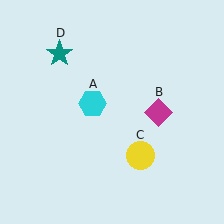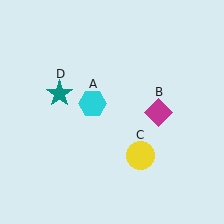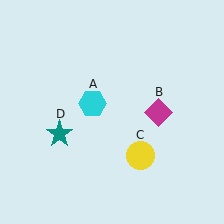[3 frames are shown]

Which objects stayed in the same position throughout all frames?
Cyan hexagon (object A) and magenta diamond (object B) and yellow circle (object C) remained stationary.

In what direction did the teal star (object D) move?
The teal star (object D) moved down.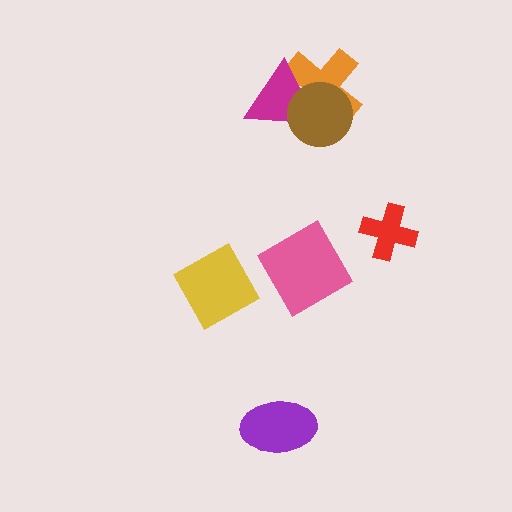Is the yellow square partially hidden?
No, no other shape covers it.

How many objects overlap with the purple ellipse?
0 objects overlap with the purple ellipse.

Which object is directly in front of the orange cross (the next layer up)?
The magenta triangle is directly in front of the orange cross.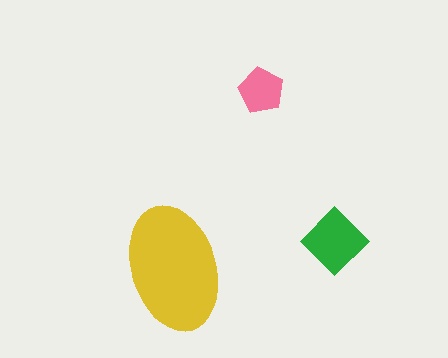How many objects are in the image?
There are 3 objects in the image.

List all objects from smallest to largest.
The pink pentagon, the green diamond, the yellow ellipse.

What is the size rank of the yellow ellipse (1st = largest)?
1st.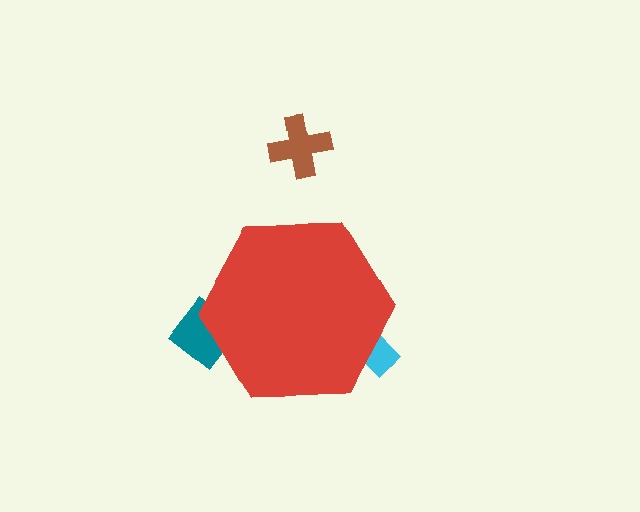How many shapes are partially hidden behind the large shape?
2 shapes are partially hidden.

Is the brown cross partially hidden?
No, the brown cross is fully visible.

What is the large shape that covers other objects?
A red hexagon.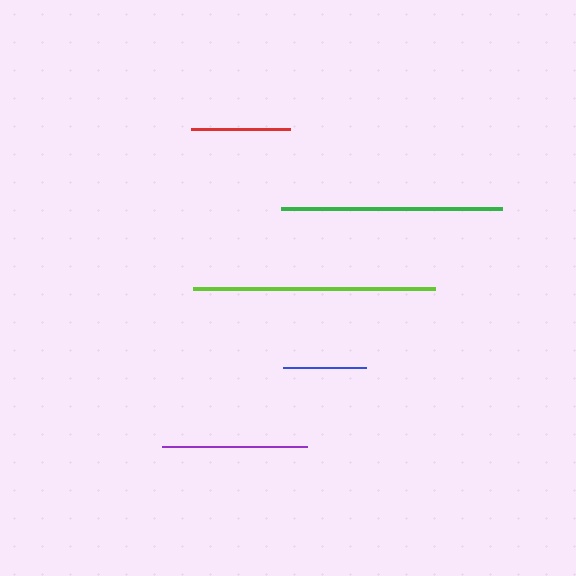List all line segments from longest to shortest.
From longest to shortest: lime, green, purple, red, blue.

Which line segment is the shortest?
The blue line is the shortest at approximately 83 pixels.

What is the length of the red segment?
The red segment is approximately 98 pixels long.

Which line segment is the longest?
The lime line is the longest at approximately 242 pixels.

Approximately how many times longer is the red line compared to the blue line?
The red line is approximately 1.2 times the length of the blue line.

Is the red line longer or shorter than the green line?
The green line is longer than the red line.